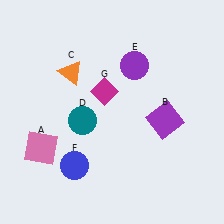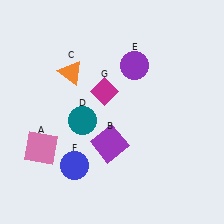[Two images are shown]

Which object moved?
The purple square (B) moved left.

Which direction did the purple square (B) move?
The purple square (B) moved left.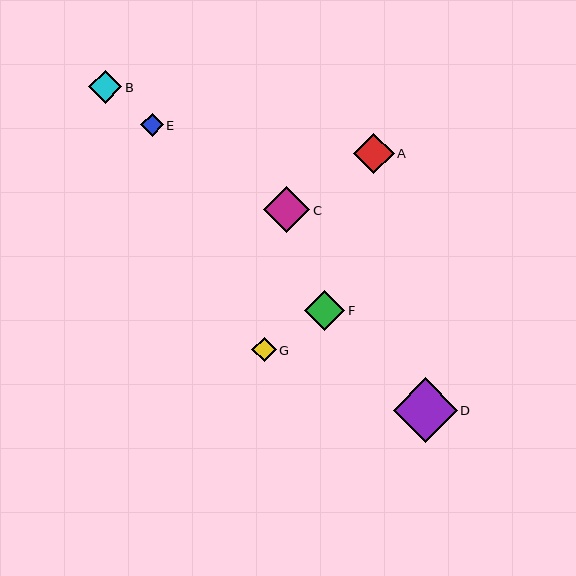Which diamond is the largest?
Diamond D is the largest with a size of approximately 64 pixels.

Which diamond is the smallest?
Diamond E is the smallest with a size of approximately 23 pixels.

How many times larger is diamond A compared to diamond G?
Diamond A is approximately 1.7 times the size of diamond G.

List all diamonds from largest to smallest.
From largest to smallest: D, C, A, F, B, G, E.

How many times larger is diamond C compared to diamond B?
Diamond C is approximately 1.4 times the size of diamond B.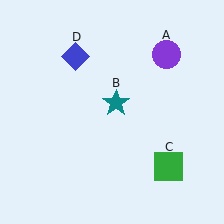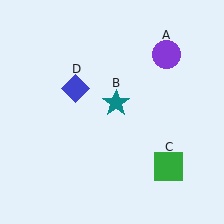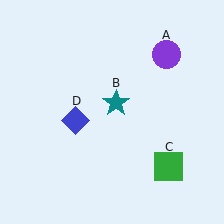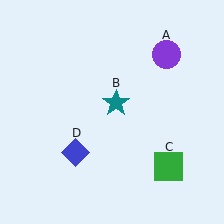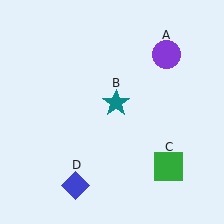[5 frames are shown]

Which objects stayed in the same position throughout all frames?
Purple circle (object A) and teal star (object B) and green square (object C) remained stationary.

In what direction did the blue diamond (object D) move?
The blue diamond (object D) moved down.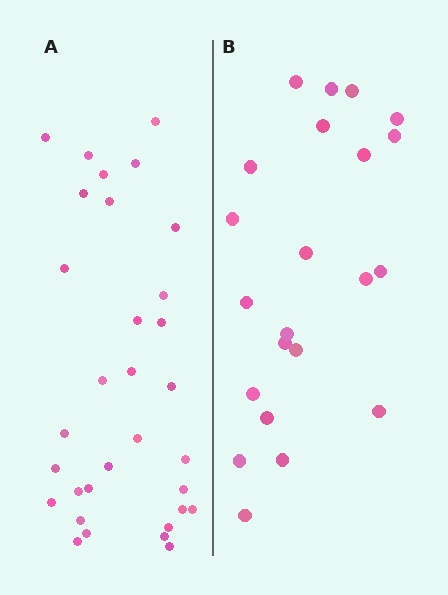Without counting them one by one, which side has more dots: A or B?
Region A (the left region) has more dots.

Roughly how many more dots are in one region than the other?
Region A has roughly 10 or so more dots than region B.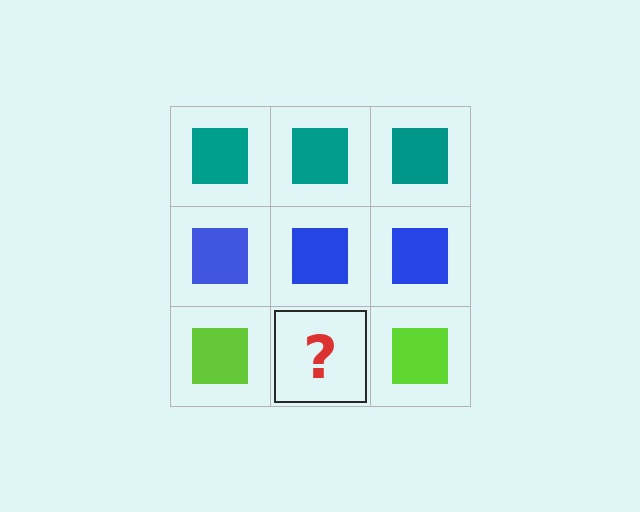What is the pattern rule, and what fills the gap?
The rule is that each row has a consistent color. The gap should be filled with a lime square.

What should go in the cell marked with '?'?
The missing cell should contain a lime square.